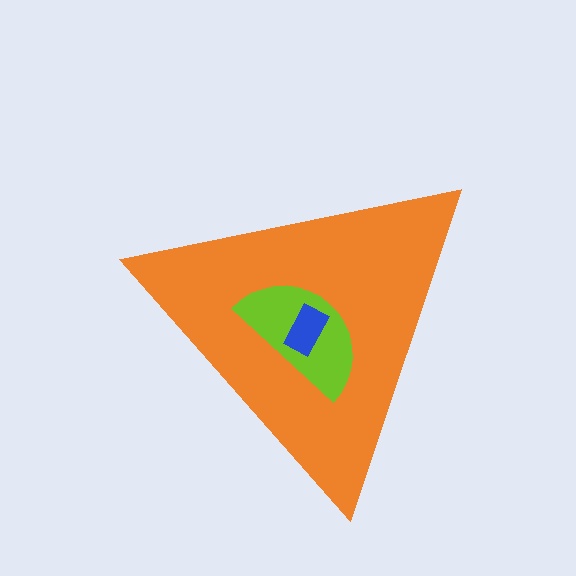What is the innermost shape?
The blue rectangle.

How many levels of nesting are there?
3.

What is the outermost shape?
The orange triangle.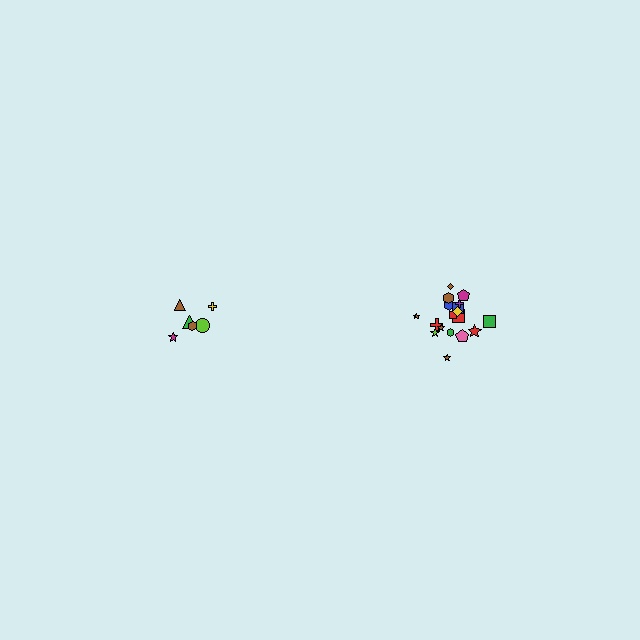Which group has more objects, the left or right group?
The right group.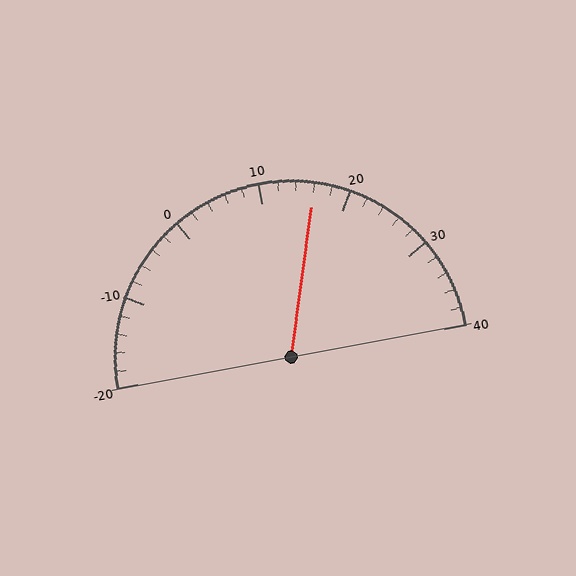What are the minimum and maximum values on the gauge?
The gauge ranges from -20 to 40.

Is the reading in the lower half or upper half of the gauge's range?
The reading is in the upper half of the range (-20 to 40).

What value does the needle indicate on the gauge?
The needle indicates approximately 16.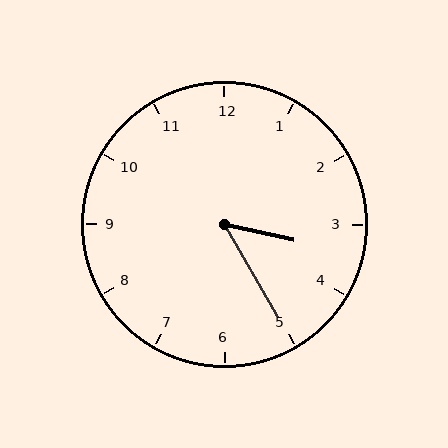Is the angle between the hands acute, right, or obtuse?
It is acute.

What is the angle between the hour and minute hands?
Approximately 48 degrees.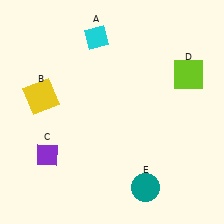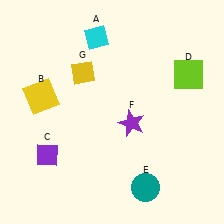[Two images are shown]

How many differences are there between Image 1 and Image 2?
There are 2 differences between the two images.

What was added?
A purple star (F), a yellow diamond (G) were added in Image 2.